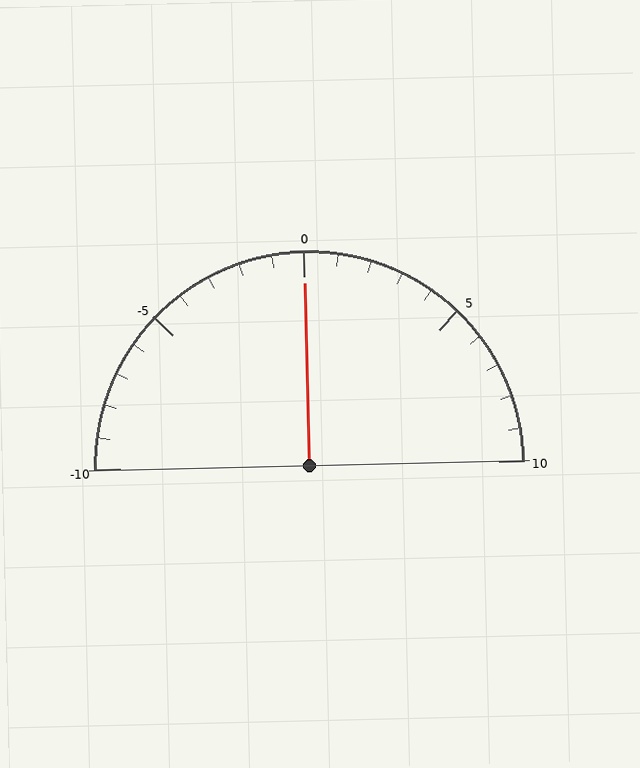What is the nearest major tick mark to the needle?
The nearest major tick mark is 0.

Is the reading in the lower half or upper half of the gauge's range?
The reading is in the upper half of the range (-10 to 10).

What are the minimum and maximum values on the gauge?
The gauge ranges from -10 to 10.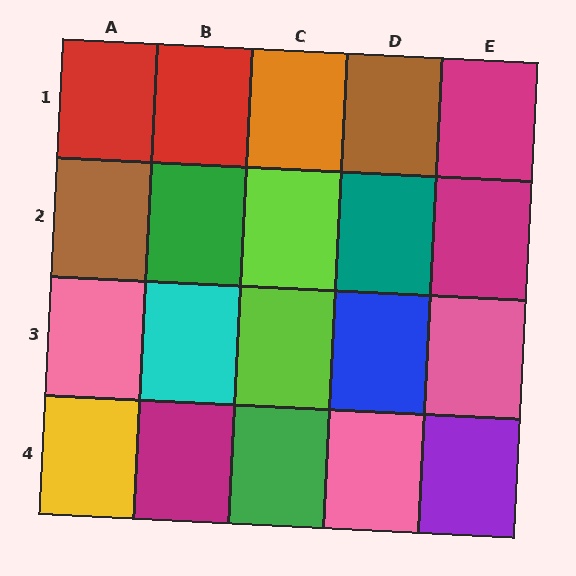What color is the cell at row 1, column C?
Orange.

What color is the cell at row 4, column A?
Yellow.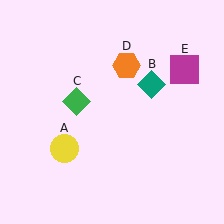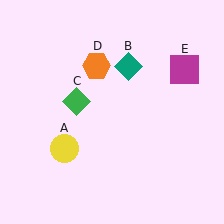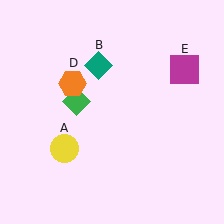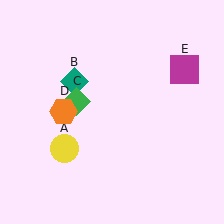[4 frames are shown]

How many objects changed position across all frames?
2 objects changed position: teal diamond (object B), orange hexagon (object D).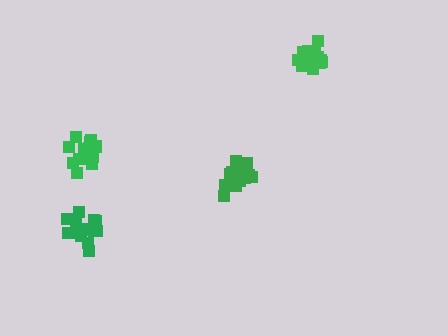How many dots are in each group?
Group 1: 18 dots, Group 2: 15 dots, Group 3: 19 dots, Group 4: 17 dots (69 total).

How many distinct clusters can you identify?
There are 4 distinct clusters.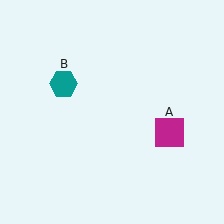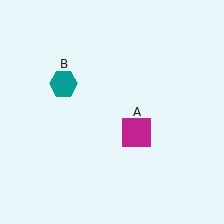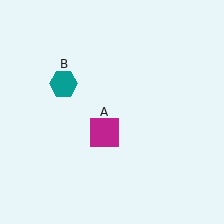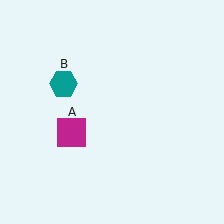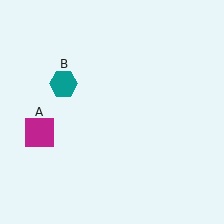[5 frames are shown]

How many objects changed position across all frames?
1 object changed position: magenta square (object A).